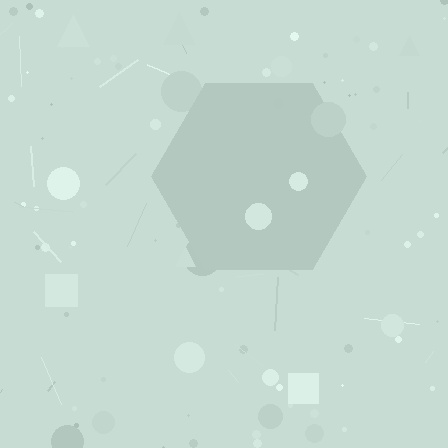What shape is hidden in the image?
A hexagon is hidden in the image.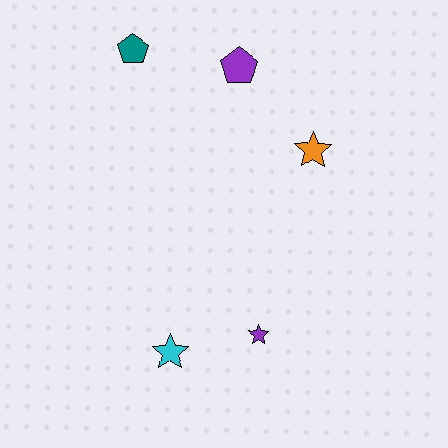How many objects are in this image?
There are 5 objects.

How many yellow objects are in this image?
There are no yellow objects.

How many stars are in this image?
There are 3 stars.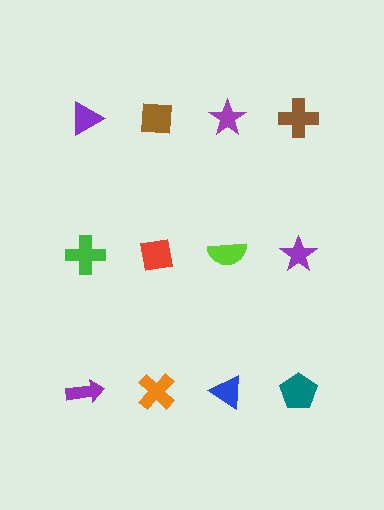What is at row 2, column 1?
A green cross.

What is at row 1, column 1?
A purple triangle.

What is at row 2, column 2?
A red square.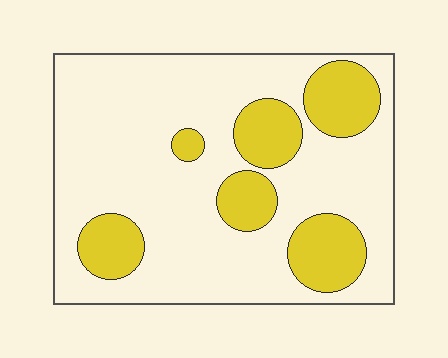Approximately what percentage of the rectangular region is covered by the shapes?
Approximately 25%.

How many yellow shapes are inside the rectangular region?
6.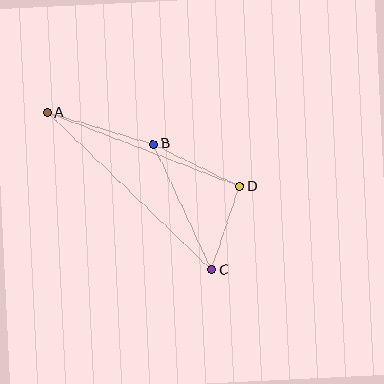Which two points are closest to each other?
Points C and D are closest to each other.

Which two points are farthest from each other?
Points A and C are farthest from each other.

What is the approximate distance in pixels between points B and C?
The distance between B and C is approximately 138 pixels.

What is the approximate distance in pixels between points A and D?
The distance between A and D is approximately 206 pixels.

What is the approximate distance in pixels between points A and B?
The distance between A and B is approximately 111 pixels.